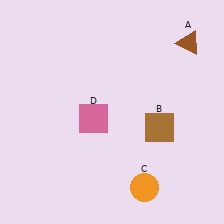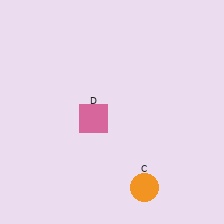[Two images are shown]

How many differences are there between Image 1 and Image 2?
There are 2 differences between the two images.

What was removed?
The brown triangle (A), the brown square (B) were removed in Image 2.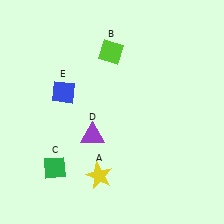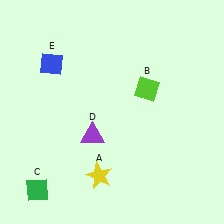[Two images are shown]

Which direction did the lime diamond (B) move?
The lime diamond (B) moved down.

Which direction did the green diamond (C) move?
The green diamond (C) moved down.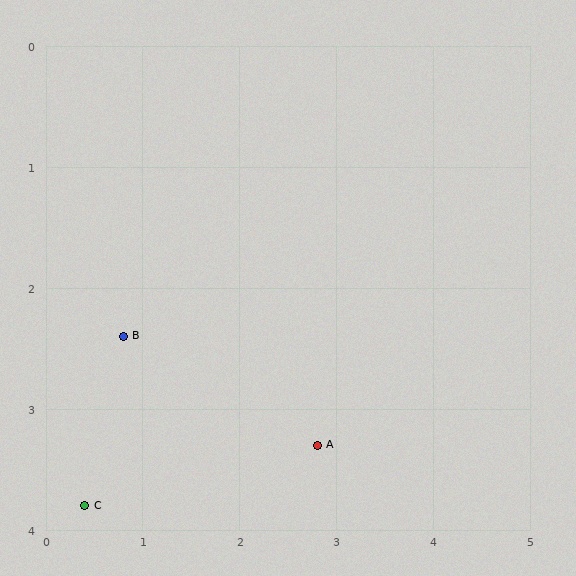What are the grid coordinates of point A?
Point A is at approximately (2.8, 3.3).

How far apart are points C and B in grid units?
Points C and B are about 1.5 grid units apart.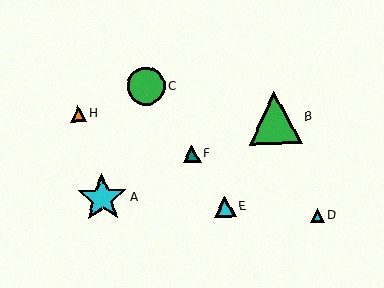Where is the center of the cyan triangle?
The center of the cyan triangle is at (317, 215).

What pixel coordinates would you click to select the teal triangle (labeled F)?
Click at (192, 154) to select the teal triangle F.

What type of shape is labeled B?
Shape B is a green triangle.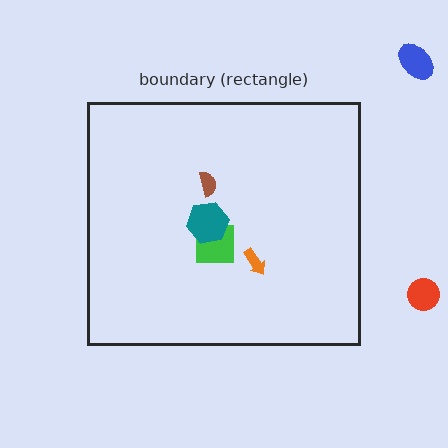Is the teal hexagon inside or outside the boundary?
Inside.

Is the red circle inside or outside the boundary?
Outside.